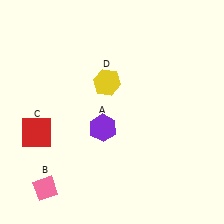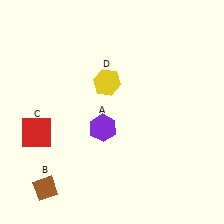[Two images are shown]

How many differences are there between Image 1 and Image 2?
There is 1 difference between the two images.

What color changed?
The diamond (B) changed from pink in Image 1 to brown in Image 2.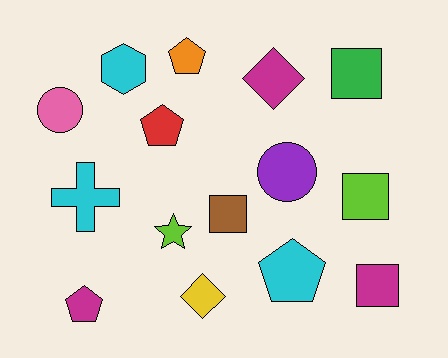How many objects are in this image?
There are 15 objects.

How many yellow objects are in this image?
There is 1 yellow object.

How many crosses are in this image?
There is 1 cross.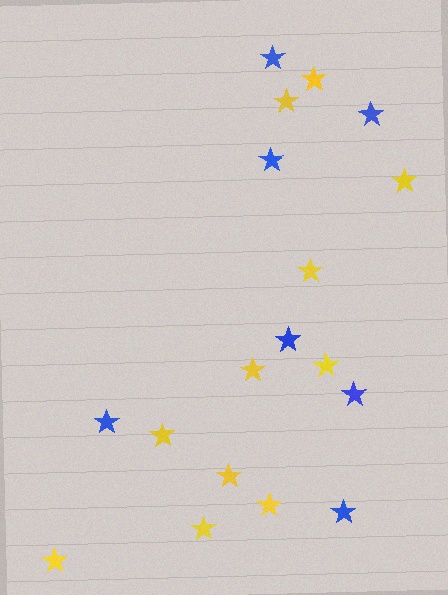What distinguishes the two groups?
There are 2 groups: one group of blue stars (7) and one group of yellow stars (11).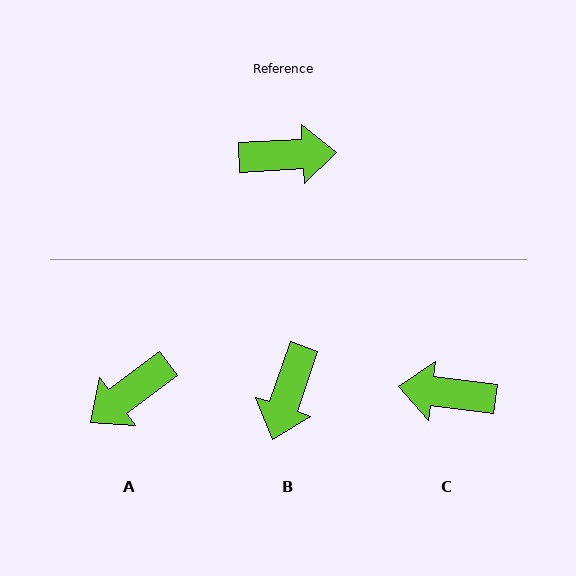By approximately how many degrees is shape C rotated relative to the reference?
Approximately 170 degrees counter-clockwise.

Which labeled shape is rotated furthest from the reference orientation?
C, about 170 degrees away.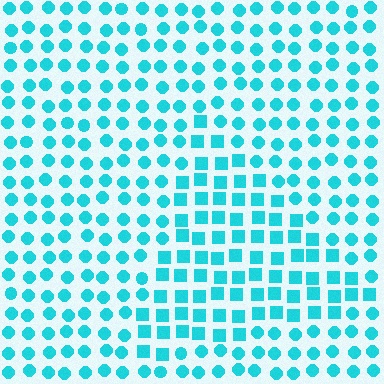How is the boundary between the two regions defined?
The boundary is defined by a change in element shape: squares inside vs. circles outside. All elements share the same color and spacing.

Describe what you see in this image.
The image is filled with small cyan elements arranged in a uniform grid. A triangle-shaped region contains squares, while the surrounding area contains circles. The boundary is defined purely by the change in element shape.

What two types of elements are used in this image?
The image uses squares inside the triangle region and circles outside it.